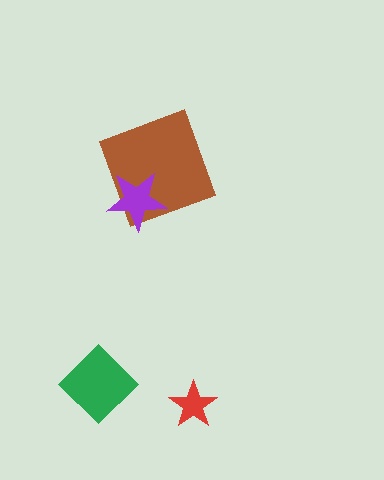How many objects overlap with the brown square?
1 object overlaps with the brown square.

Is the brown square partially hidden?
Yes, it is partially covered by another shape.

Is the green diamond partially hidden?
No, no other shape covers it.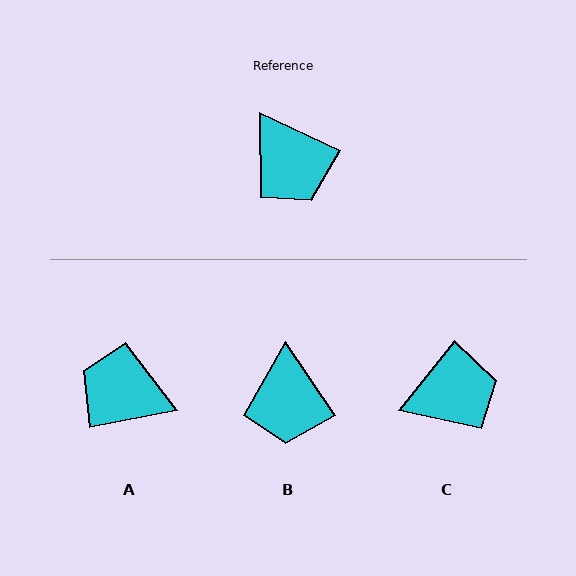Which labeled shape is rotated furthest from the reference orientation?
A, about 144 degrees away.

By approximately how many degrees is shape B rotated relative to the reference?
Approximately 31 degrees clockwise.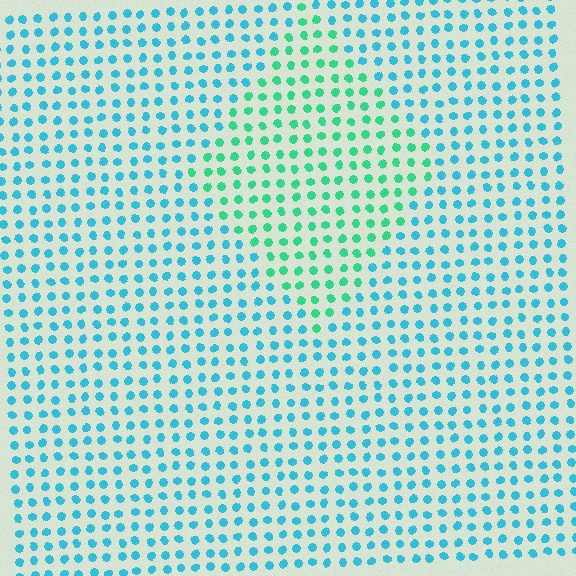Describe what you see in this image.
The image is filled with small cyan elements in a uniform arrangement. A diamond-shaped region is visible where the elements are tinted to a slightly different hue, forming a subtle color boundary.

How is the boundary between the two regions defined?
The boundary is defined purely by a slight shift in hue (about 39 degrees). Spacing, size, and orientation are identical on both sides.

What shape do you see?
I see a diamond.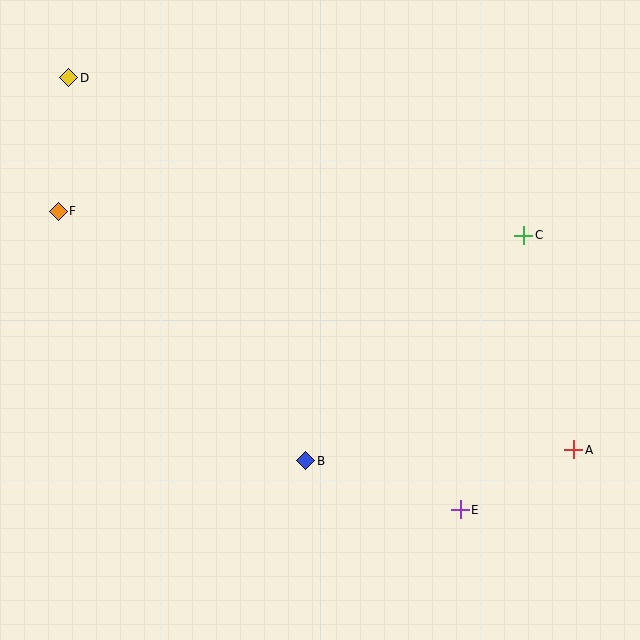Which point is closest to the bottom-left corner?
Point B is closest to the bottom-left corner.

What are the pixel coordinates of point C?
Point C is at (524, 235).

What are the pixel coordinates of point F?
Point F is at (58, 211).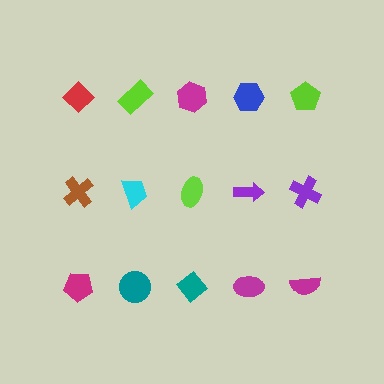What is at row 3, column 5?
A magenta semicircle.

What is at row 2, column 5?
A purple cross.